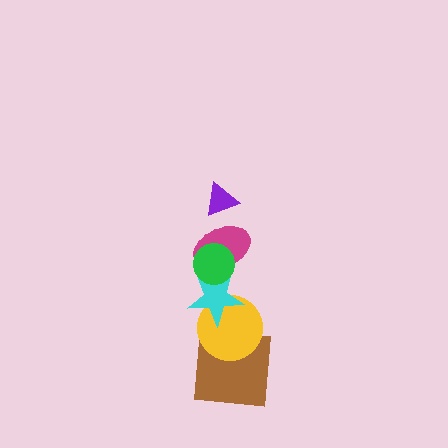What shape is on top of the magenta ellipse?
The green circle is on top of the magenta ellipse.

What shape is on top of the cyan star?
The magenta ellipse is on top of the cyan star.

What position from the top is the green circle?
The green circle is 2nd from the top.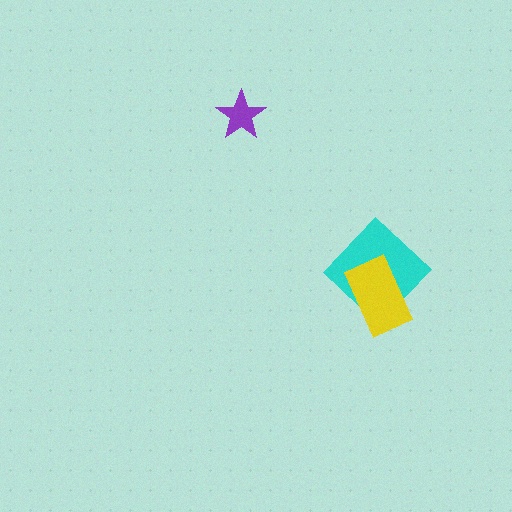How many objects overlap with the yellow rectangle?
1 object overlaps with the yellow rectangle.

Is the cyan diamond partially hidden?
Yes, it is partially covered by another shape.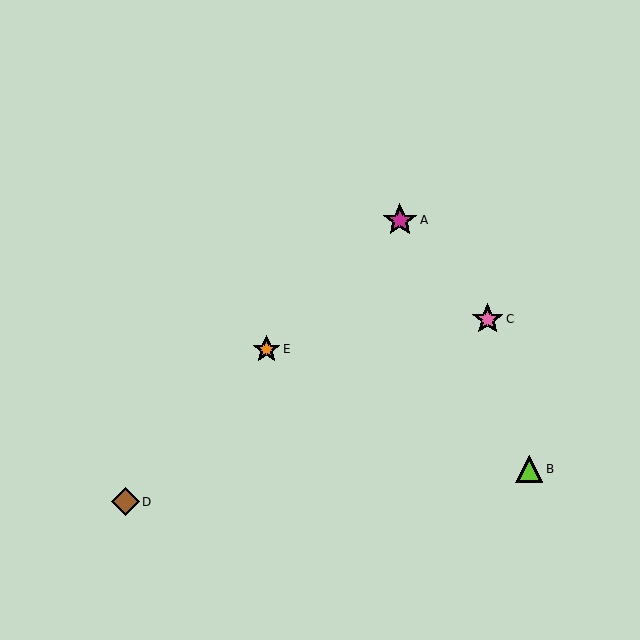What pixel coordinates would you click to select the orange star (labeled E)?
Click at (267, 349) to select the orange star E.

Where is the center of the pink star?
The center of the pink star is at (488, 319).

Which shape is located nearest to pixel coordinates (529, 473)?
The lime triangle (labeled B) at (529, 469) is nearest to that location.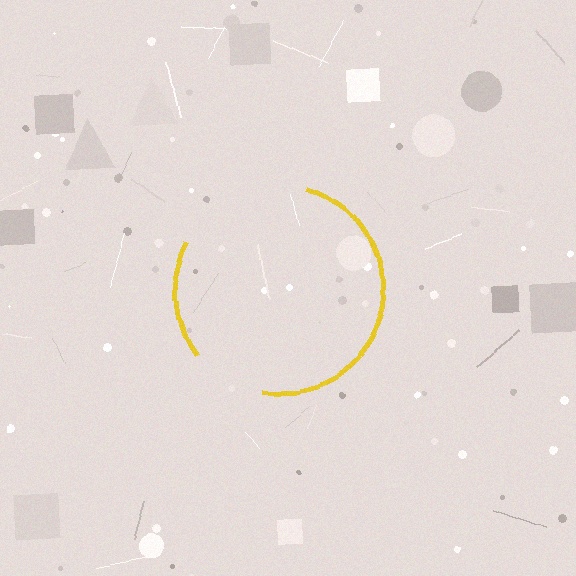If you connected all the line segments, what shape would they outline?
They would outline a circle.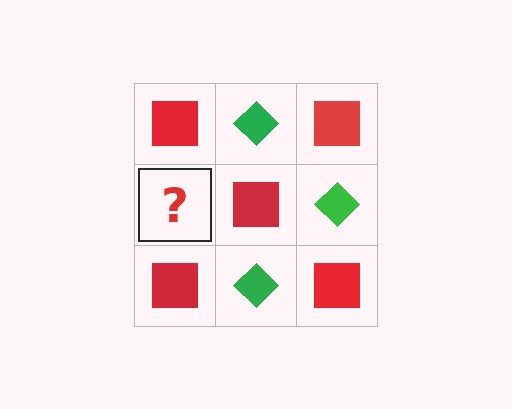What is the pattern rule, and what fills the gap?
The rule is that it alternates red square and green diamond in a checkerboard pattern. The gap should be filled with a green diamond.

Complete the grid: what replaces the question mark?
The question mark should be replaced with a green diamond.